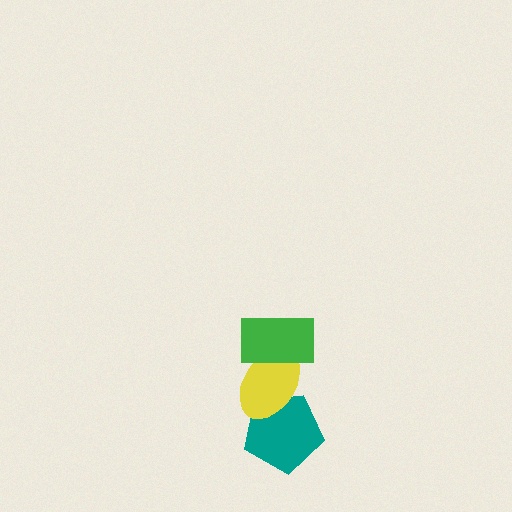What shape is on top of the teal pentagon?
The yellow ellipse is on top of the teal pentagon.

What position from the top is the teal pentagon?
The teal pentagon is 3rd from the top.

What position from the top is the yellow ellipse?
The yellow ellipse is 2nd from the top.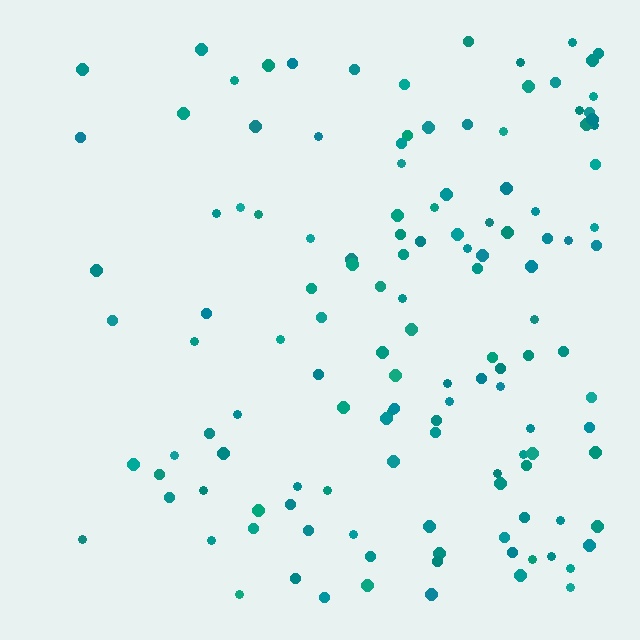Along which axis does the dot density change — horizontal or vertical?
Horizontal.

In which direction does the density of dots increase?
From left to right, with the right side densest.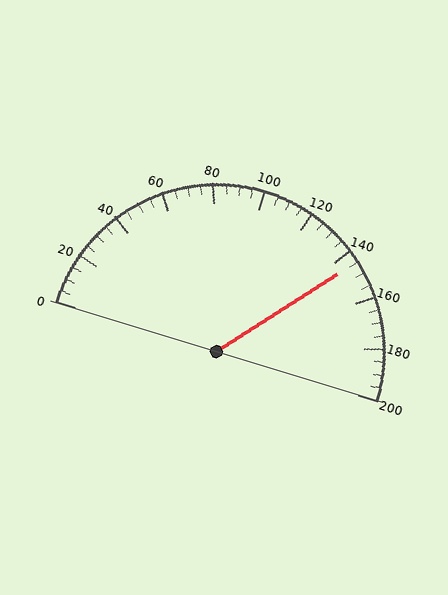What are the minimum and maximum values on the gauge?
The gauge ranges from 0 to 200.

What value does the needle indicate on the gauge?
The needle indicates approximately 145.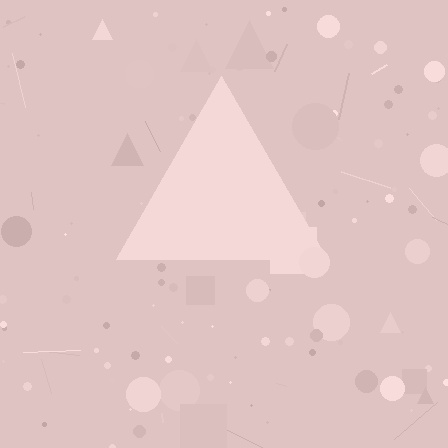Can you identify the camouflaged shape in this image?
The camouflaged shape is a triangle.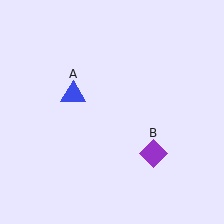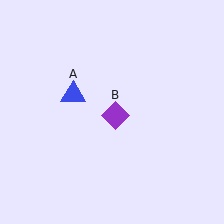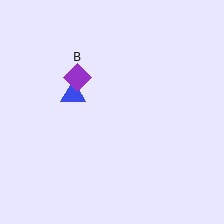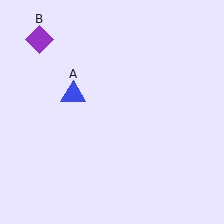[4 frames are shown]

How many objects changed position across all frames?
1 object changed position: purple diamond (object B).